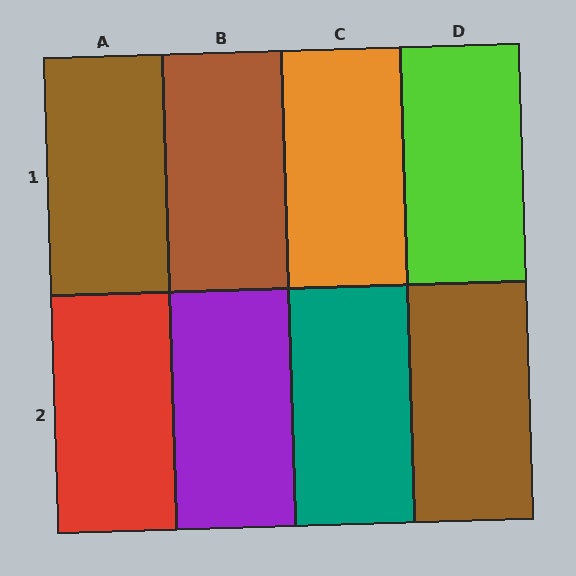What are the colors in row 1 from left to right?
Brown, brown, orange, lime.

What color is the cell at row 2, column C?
Teal.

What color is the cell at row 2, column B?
Purple.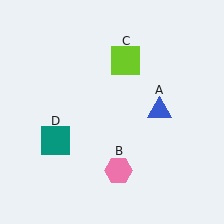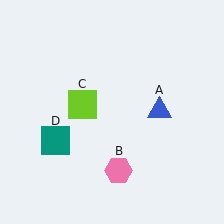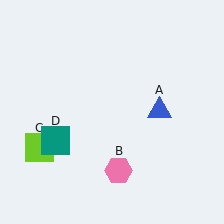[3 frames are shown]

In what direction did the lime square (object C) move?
The lime square (object C) moved down and to the left.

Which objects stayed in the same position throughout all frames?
Blue triangle (object A) and pink hexagon (object B) and teal square (object D) remained stationary.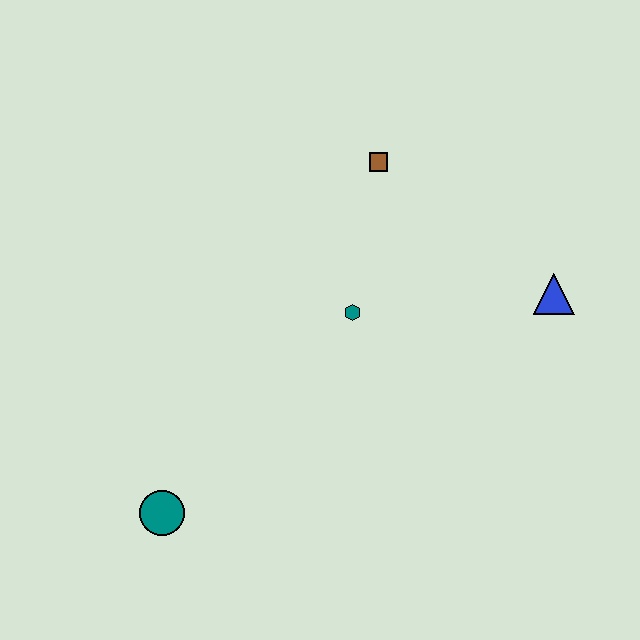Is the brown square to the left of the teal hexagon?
No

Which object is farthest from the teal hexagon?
The teal circle is farthest from the teal hexagon.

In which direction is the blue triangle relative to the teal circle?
The blue triangle is to the right of the teal circle.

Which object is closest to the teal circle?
The teal hexagon is closest to the teal circle.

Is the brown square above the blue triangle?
Yes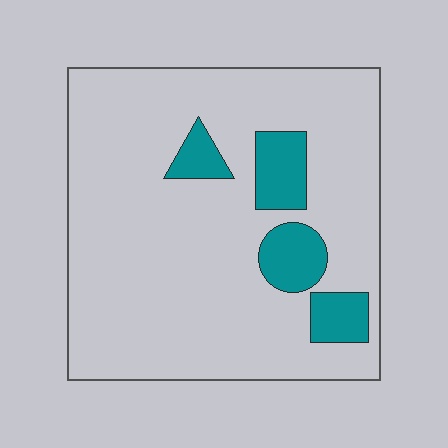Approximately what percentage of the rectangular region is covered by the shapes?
Approximately 15%.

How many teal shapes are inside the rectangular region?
4.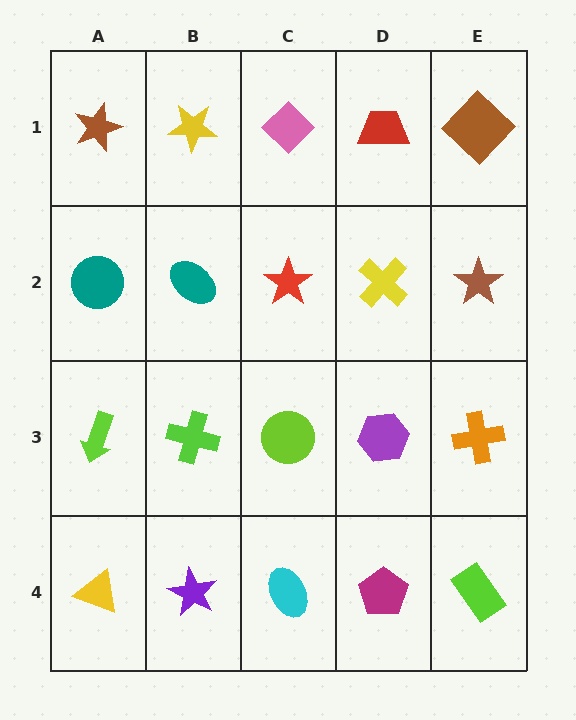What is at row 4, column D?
A magenta pentagon.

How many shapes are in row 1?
5 shapes.